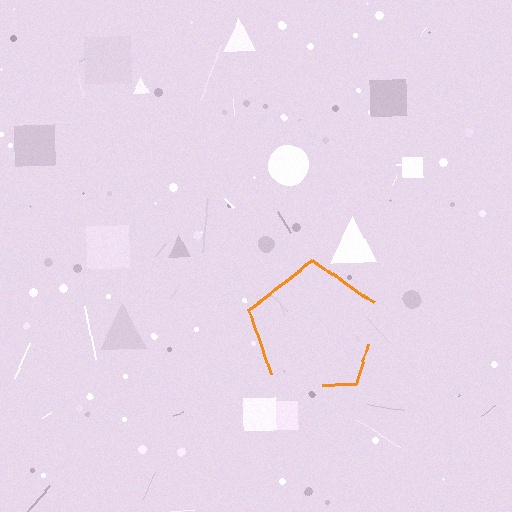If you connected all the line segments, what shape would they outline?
They would outline a pentagon.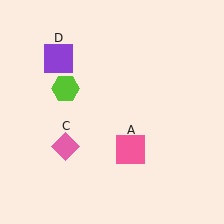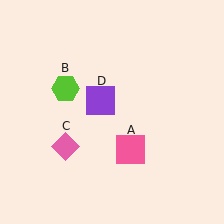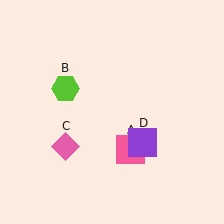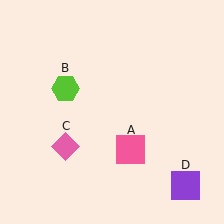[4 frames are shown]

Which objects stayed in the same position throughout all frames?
Pink square (object A) and lime hexagon (object B) and pink diamond (object C) remained stationary.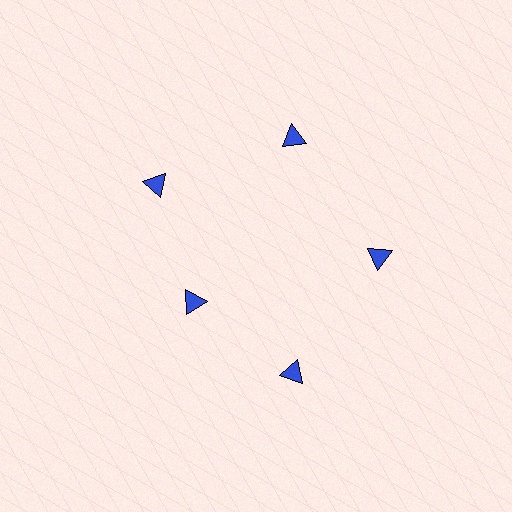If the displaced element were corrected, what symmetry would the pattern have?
It would have 5-fold rotational symmetry — the pattern would map onto itself every 72 degrees.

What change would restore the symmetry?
The symmetry would be restored by moving it outward, back onto the ring so that all 5 triangles sit at equal angles and equal distance from the center.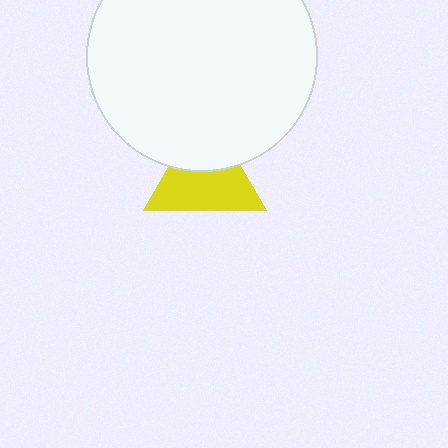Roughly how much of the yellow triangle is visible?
About half of it is visible (roughly 62%).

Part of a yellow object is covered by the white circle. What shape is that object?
It is a triangle.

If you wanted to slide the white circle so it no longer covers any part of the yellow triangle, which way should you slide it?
Slide it up — that is the most direct way to separate the two shapes.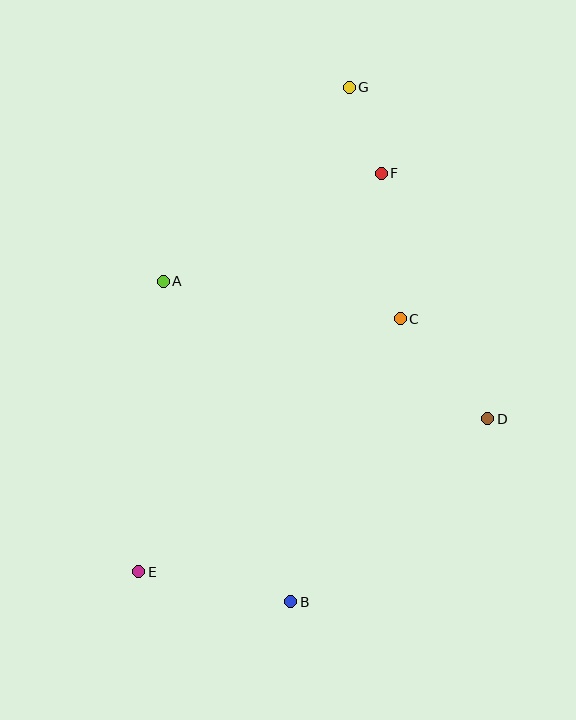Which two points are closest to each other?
Points F and G are closest to each other.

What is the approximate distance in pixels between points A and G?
The distance between A and G is approximately 269 pixels.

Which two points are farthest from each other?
Points E and G are farthest from each other.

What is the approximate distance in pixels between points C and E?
The distance between C and E is approximately 364 pixels.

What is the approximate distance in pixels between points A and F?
The distance between A and F is approximately 243 pixels.